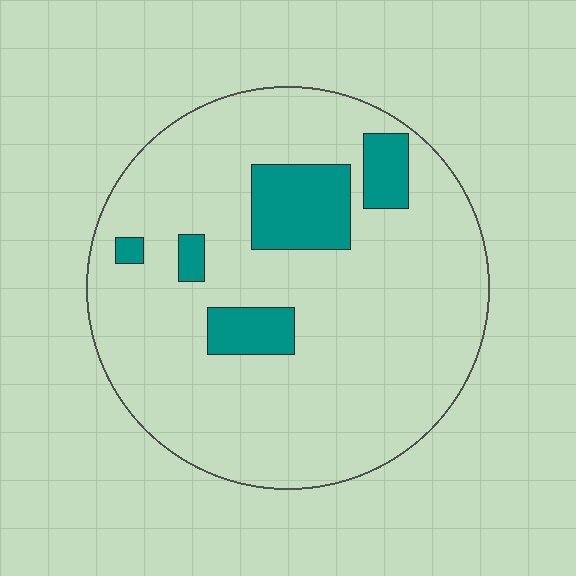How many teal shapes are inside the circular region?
5.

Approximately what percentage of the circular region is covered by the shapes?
Approximately 15%.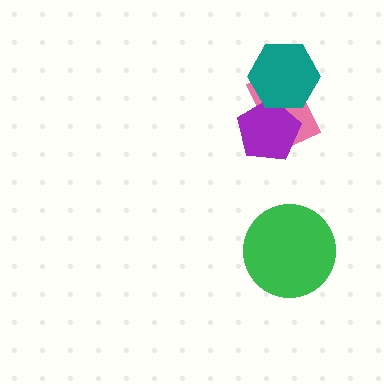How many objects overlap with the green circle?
0 objects overlap with the green circle.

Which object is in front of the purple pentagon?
The teal hexagon is in front of the purple pentagon.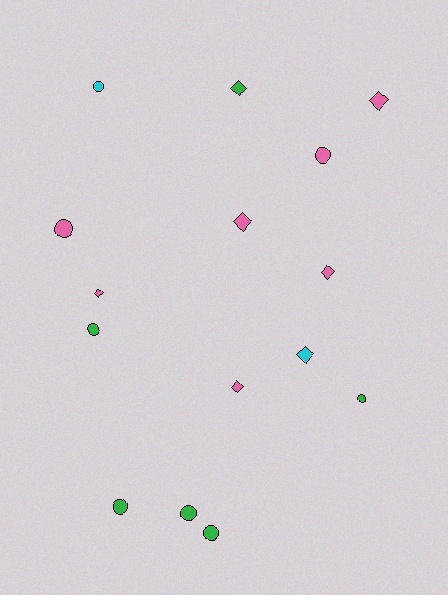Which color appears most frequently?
Pink, with 7 objects.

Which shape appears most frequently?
Circle, with 8 objects.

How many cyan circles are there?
There is 1 cyan circle.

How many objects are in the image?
There are 15 objects.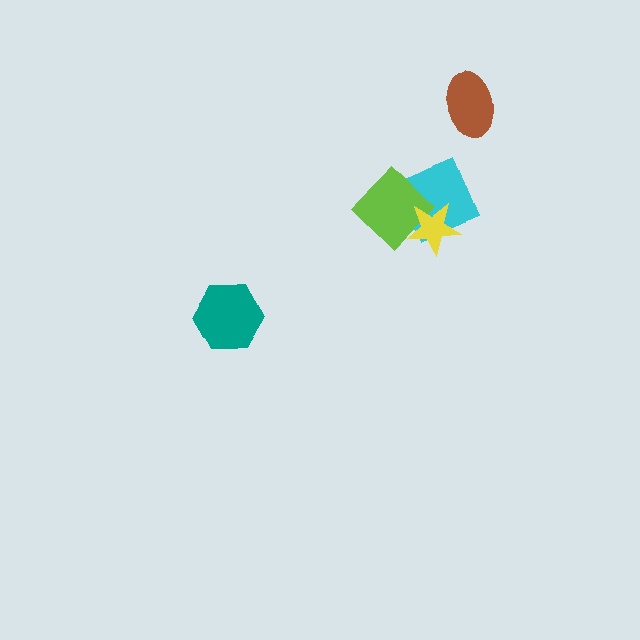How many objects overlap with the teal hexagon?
0 objects overlap with the teal hexagon.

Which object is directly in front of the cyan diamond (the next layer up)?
The lime diamond is directly in front of the cyan diamond.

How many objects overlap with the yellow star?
2 objects overlap with the yellow star.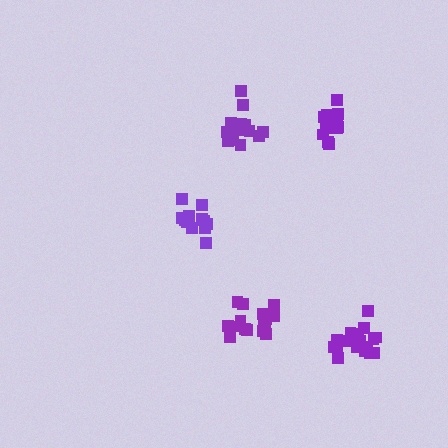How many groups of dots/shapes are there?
There are 5 groups.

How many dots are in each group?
Group 1: 14 dots, Group 2: 12 dots, Group 3: 18 dots, Group 4: 17 dots, Group 5: 16 dots (77 total).